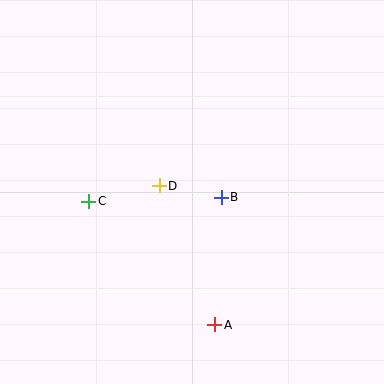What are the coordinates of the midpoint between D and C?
The midpoint between D and C is at (124, 194).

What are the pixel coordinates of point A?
Point A is at (215, 325).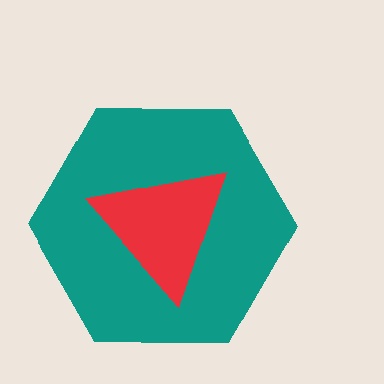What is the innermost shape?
The red triangle.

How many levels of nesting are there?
2.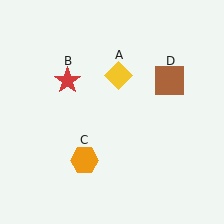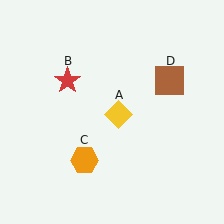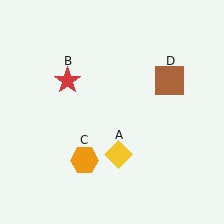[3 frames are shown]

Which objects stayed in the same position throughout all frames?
Red star (object B) and orange hexagon (object C) and brown square (object D) remained stationary.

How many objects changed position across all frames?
1 object changed position: yellow diamond (object A).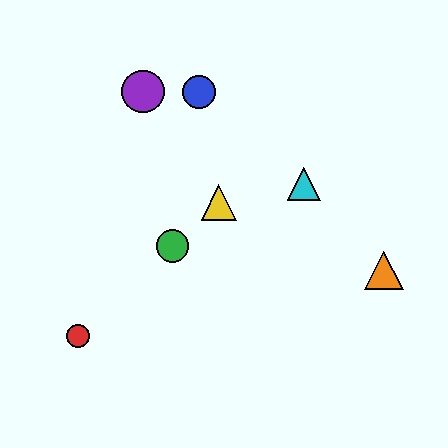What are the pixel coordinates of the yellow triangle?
The yellow triangle is at (219, 202).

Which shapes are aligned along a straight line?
The red circle, the green circle, the yellow triangle are aligned along a straight line.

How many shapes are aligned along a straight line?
3 shapes (the red circle, the green circle, the yellow triangle) are aligned along a straight line.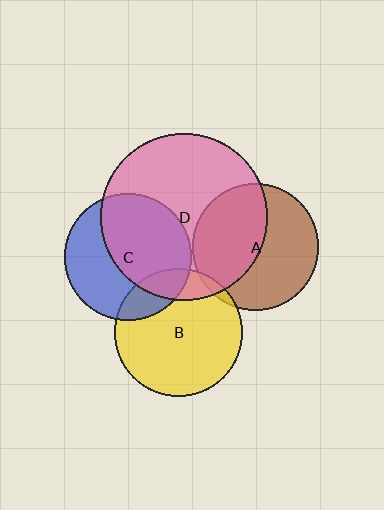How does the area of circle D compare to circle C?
Approximately 1.7 times.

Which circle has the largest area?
Circle D (pink).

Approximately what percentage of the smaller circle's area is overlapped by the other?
Approximately 20%.